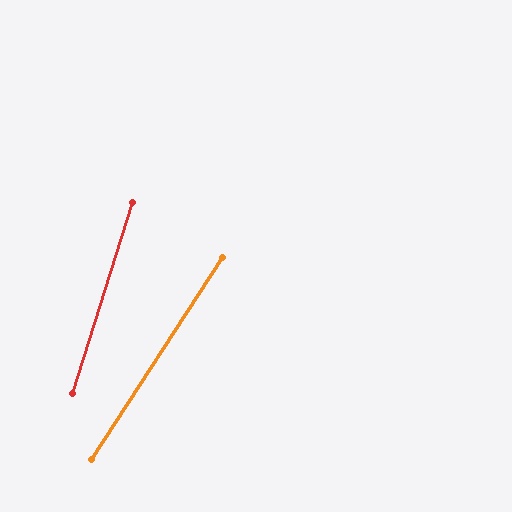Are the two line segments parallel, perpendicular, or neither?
Neither parallel nor perpendicular — they differ by about 15°.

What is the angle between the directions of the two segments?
Approximately 15 degrees.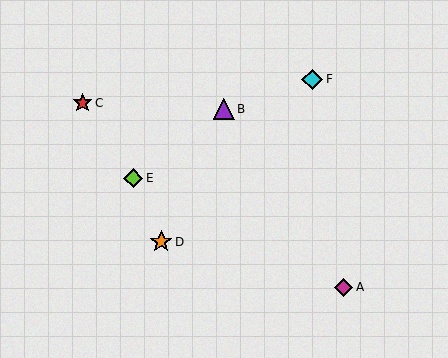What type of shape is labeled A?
Shape A is a magenta diamond.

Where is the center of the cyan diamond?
The center of the cyan diamond is at (312, 80).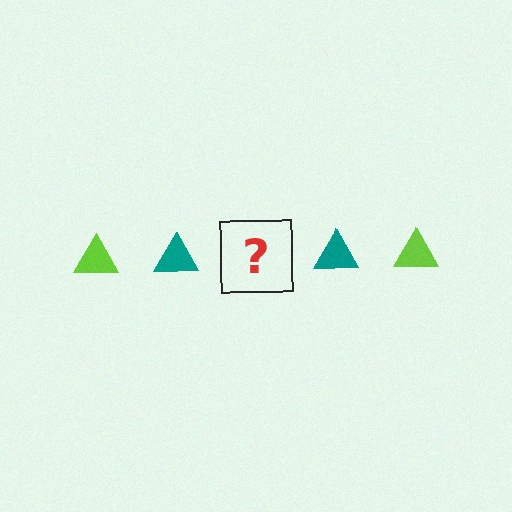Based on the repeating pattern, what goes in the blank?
The blank should be a lime triangle.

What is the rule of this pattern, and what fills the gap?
The rule is that the pattern cycles through lime, teal triangles. The gap should be filled with a lime triangle.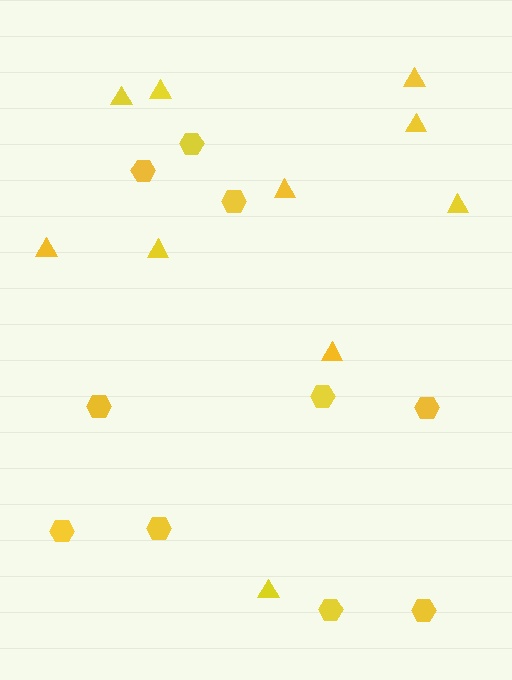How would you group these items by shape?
There are 2 groups: one group of triangles (10) and one group of hexagons (10).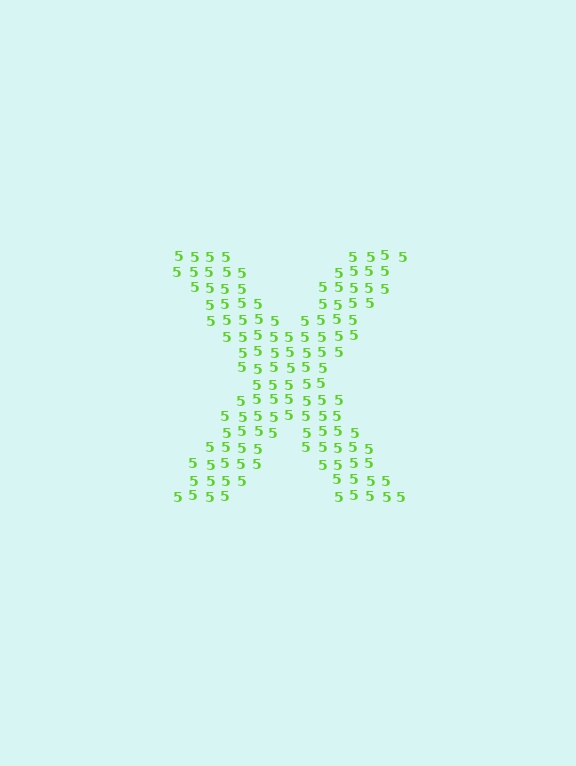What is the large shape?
The large shape is the letter X.